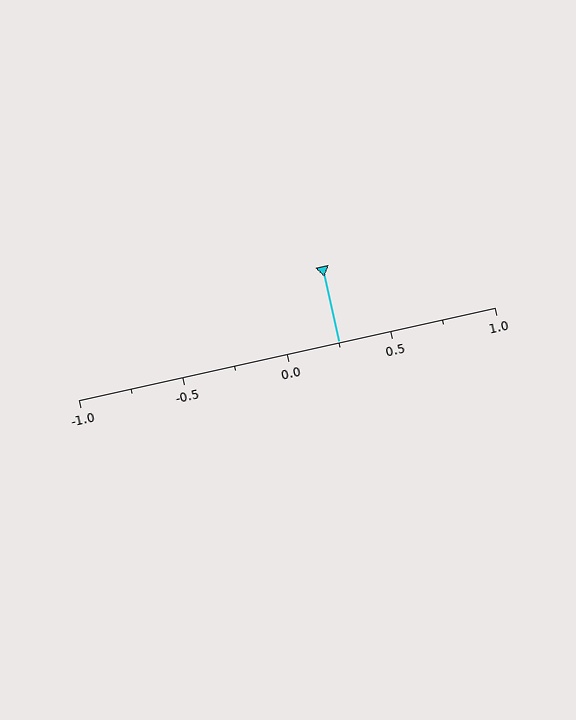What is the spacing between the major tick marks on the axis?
The major ticks are spaced 0.5 apart.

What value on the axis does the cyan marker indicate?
The marker indicates approximately 0.25.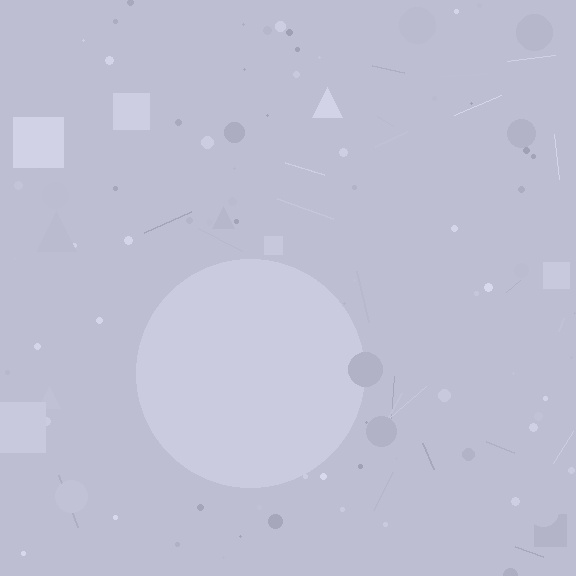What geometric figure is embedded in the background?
A circle is embedded in the background.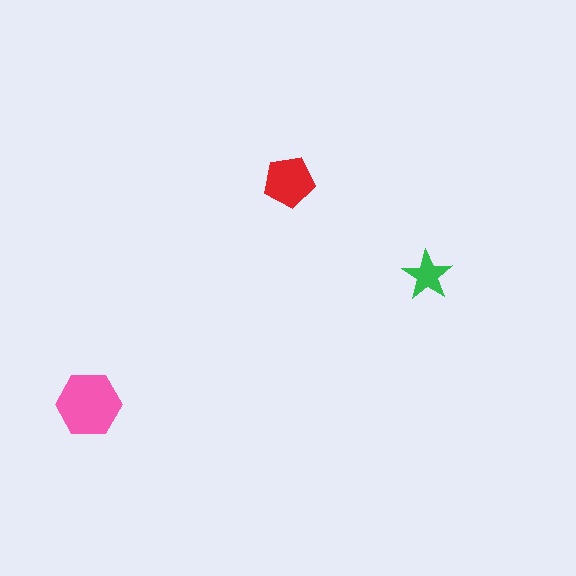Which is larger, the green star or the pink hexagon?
The pink hexagon.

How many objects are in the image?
There are 3 objects in the image.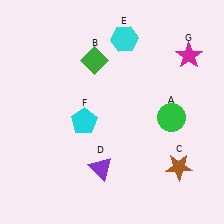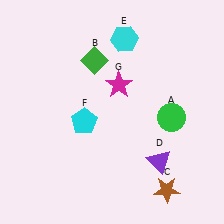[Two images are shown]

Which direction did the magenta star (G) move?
The magenta star (G) moved left.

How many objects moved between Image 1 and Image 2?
3 objects moved between the two images.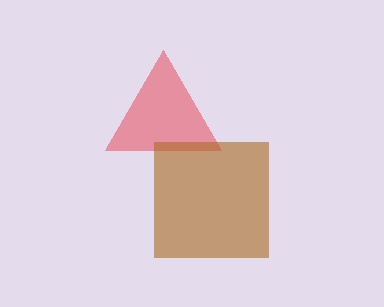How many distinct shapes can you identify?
There are 2 distinct shapes: a red triangle, a brown square.